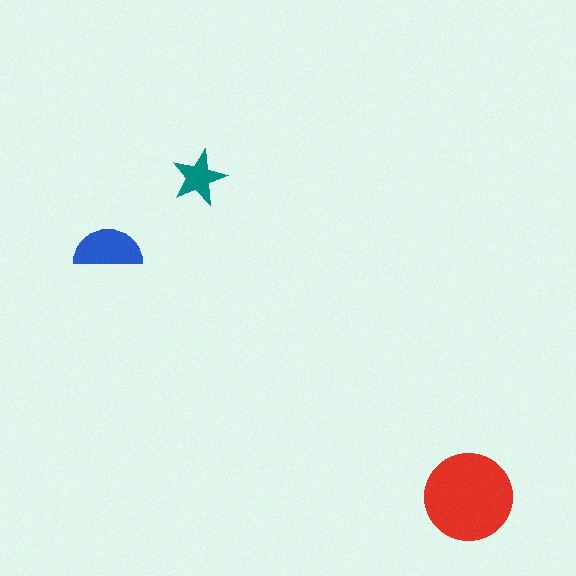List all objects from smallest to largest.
The teal star, the blue semicircle, the red circle.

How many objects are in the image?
There are 3 objects in the image.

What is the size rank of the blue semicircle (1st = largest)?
2nd.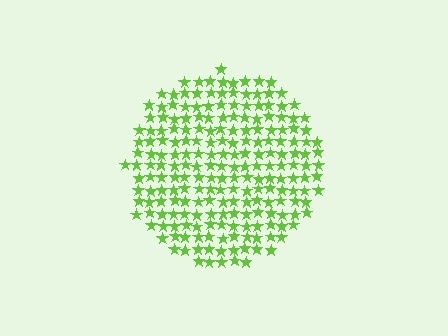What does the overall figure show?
The overall figure shows a circle.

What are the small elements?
The small elements are stars.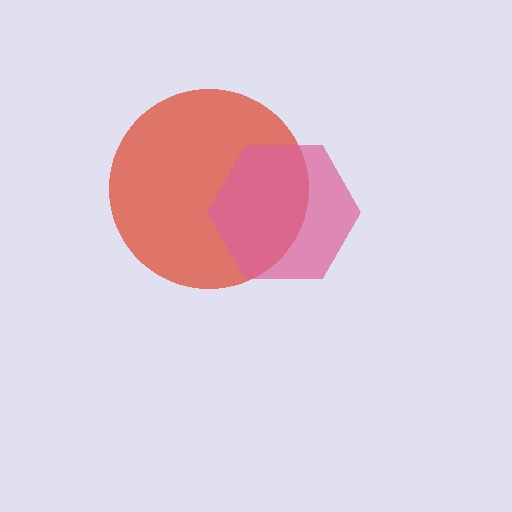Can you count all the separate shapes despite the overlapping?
Yes, there are 2 separate shapes.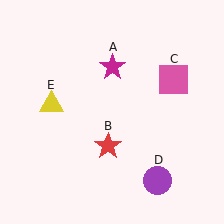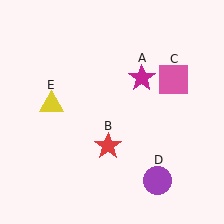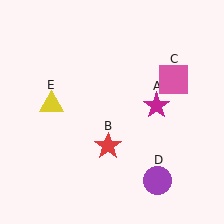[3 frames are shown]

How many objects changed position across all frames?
1 object changed position: magenta star (object A).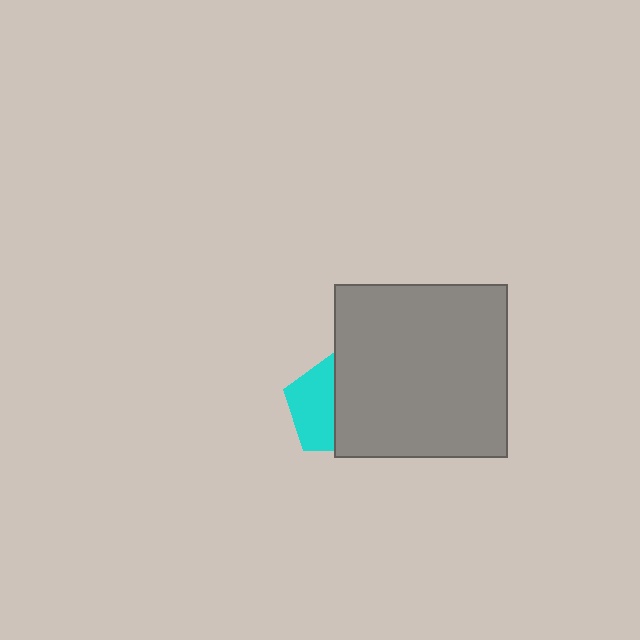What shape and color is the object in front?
The object in front is a gray square.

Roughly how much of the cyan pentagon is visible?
About half of it is visible (roughly 47%).